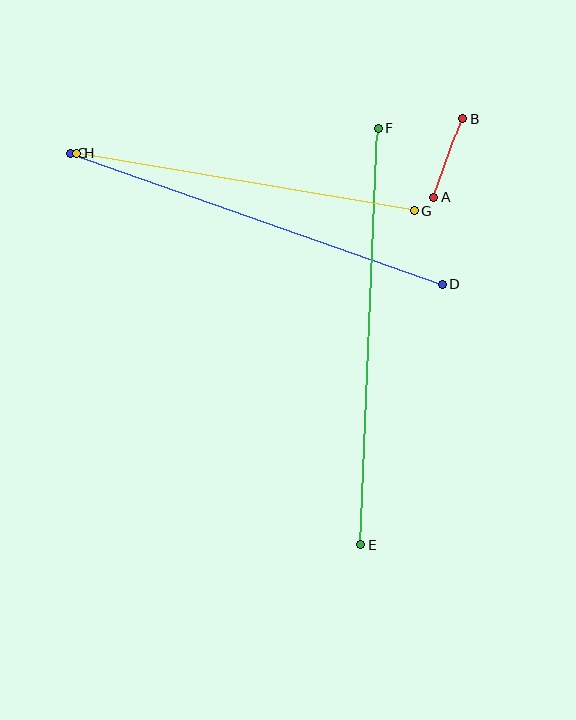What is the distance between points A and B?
The distance is approximately 83 pixels.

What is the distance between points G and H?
The distance is approximately 342 pixels.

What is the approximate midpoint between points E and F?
The midpoint is at approximately (369, 337) pixels.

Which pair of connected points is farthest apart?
Points E and F are farthest apart.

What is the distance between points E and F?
The distance is approximately 416 pixels.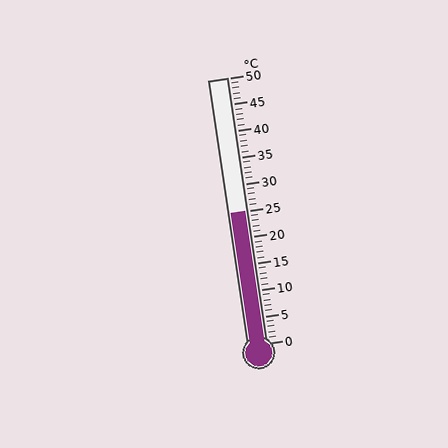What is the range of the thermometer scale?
The thermometer scale ranges from 0°C to 50°C.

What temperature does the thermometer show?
The thermometer shows approximately 25°C.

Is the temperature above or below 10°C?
The temperature is above 10°C.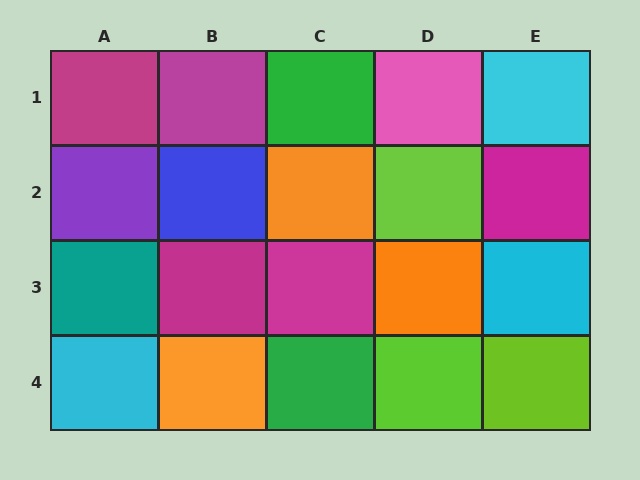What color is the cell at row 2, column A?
Purple.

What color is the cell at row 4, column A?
Cyan.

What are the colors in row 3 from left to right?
Teal, magenta, magenta, orange, cyan.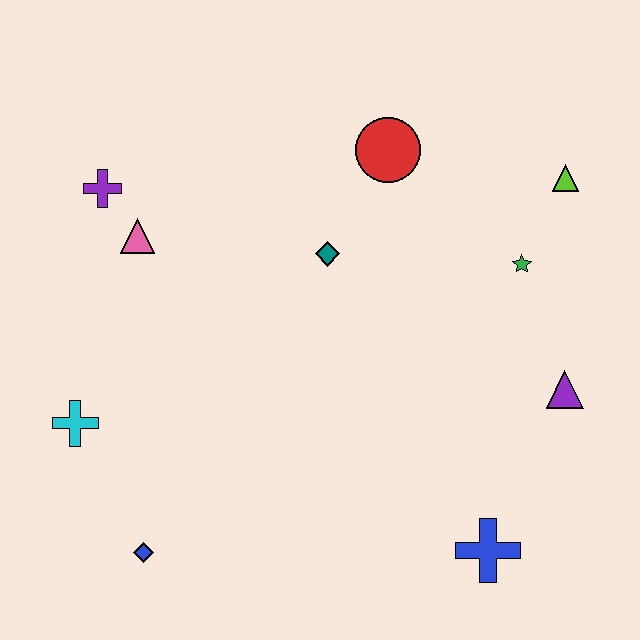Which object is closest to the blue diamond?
The cyan cross is closest to the blue diamond.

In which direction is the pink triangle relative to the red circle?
The pink triangle is to the left of the red circle.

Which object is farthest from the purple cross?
The blue cross is farthest from the purple cross.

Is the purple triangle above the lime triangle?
No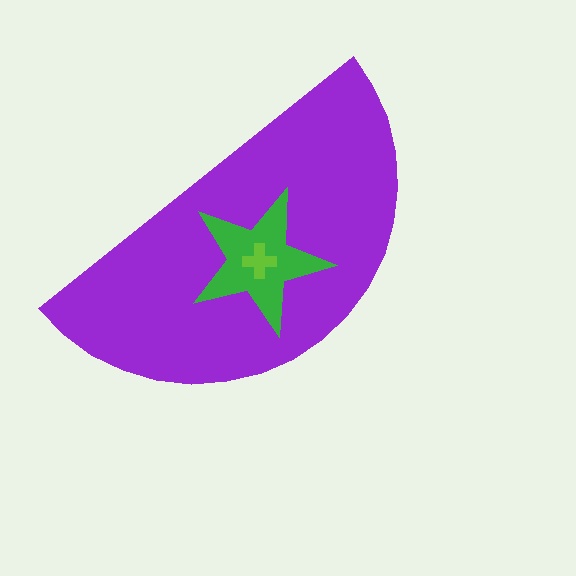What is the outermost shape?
The purple semicircle.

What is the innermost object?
The lime cross.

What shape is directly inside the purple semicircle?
The green star.